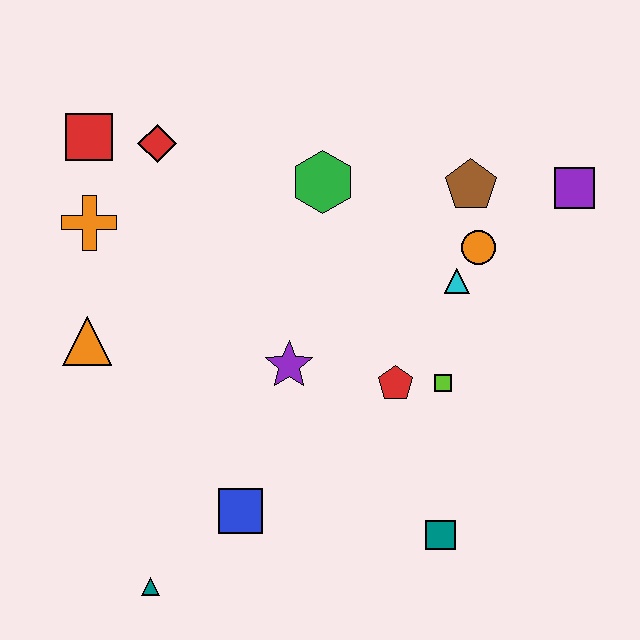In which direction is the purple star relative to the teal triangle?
The purple star is above the teal triangle.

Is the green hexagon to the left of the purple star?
No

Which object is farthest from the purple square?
The teal triangle is farthest from the purple square.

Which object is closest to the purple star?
The red pentagon is closest to the purple star.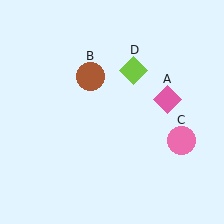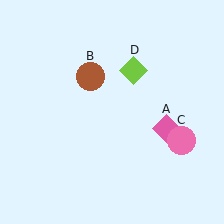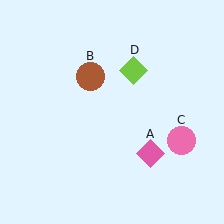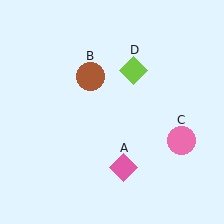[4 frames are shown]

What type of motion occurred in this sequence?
The pink diamond (object A) rotated clockwise around the center of the scene.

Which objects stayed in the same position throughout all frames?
Brown circle (object B) and pink circle (object C) and lime diamond (object D) remained stationary.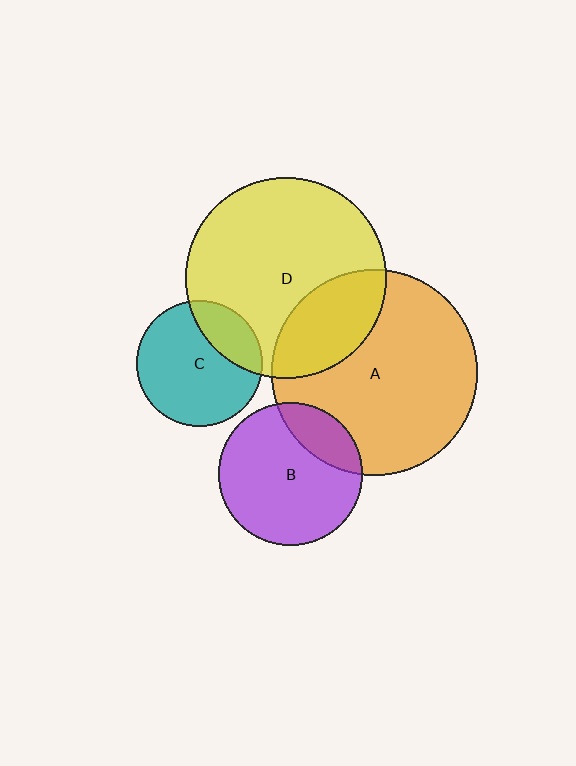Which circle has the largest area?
Circle A (orange).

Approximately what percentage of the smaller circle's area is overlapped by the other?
Approximately 20%.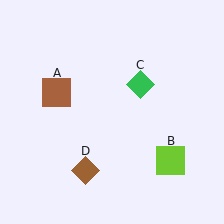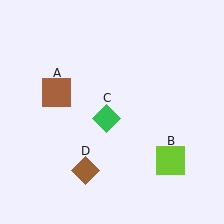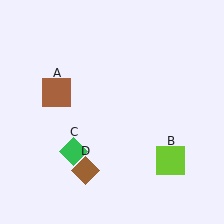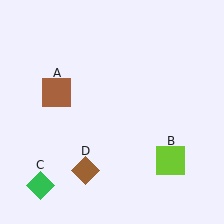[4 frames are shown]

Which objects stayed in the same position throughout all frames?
Brown square (object A) and lime square (object B) and brown diamond (object D) remained stationary.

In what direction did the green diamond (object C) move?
The green diamond (object C) moved down and to the left.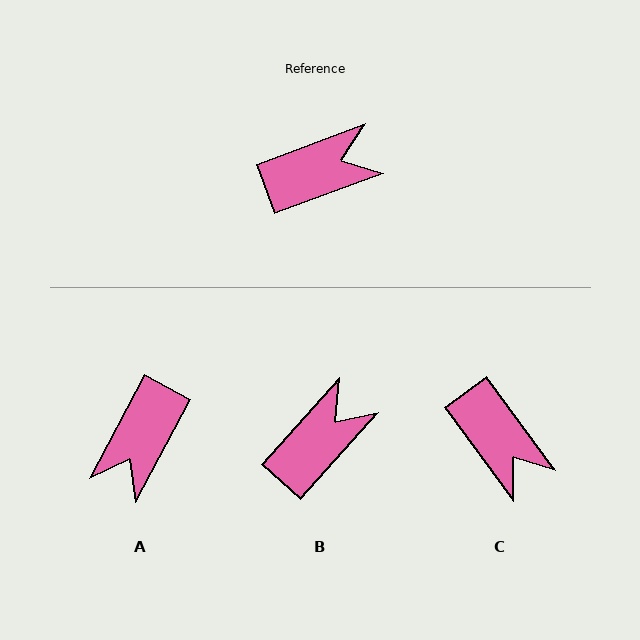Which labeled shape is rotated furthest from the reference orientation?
A, about 138 degrees away.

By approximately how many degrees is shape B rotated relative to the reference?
Approximately 28 degrees counter-clockwise.